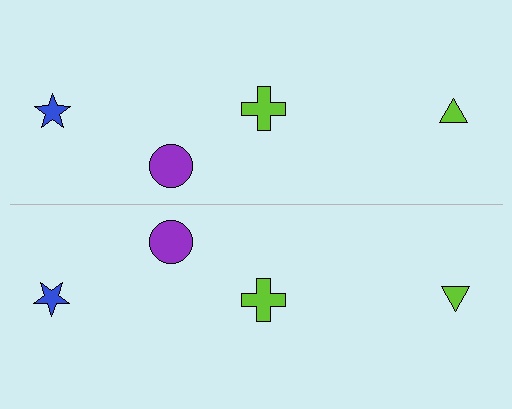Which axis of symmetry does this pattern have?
The pattern has a horizontal axis of symmetry running through the center of the image.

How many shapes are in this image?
There are 8 shapes in this image.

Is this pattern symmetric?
Yes, this pattern has bilateral (reflection) symmetry.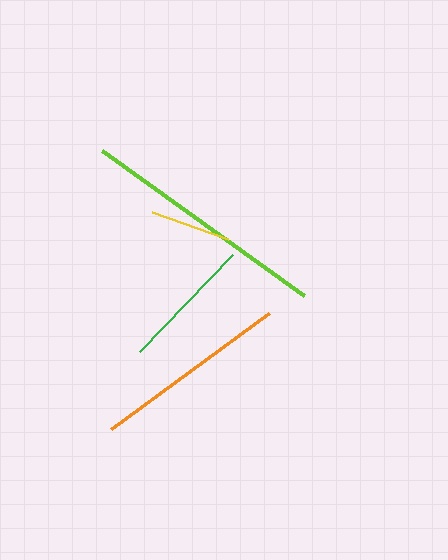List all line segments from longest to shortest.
From longest to shortest: lime, orange, green, yellow.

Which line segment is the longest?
The lime line is the longest at approximately 250 pixels.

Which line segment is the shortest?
The yellow line is the shortest at approximately 81 pixels.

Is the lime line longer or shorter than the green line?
The lime line is longer than the green line.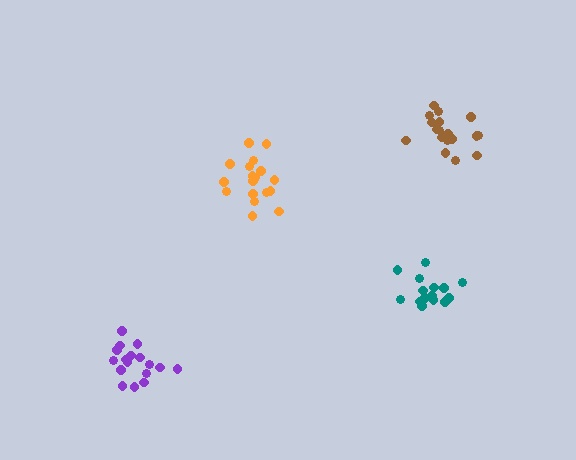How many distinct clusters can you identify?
There are 4 distinct clusters.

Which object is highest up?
The brown cluster is topmost.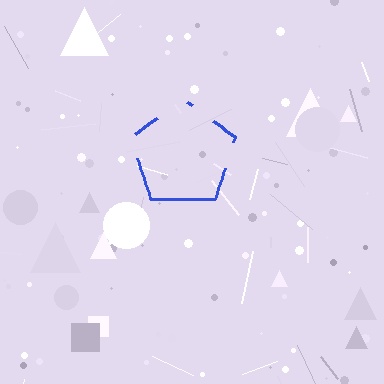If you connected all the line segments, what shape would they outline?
They would outline a pentagon.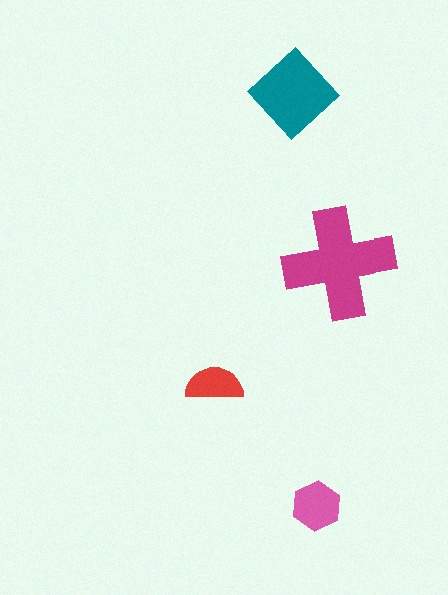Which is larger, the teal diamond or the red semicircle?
The teal diamond.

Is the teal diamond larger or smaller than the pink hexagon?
Larger.